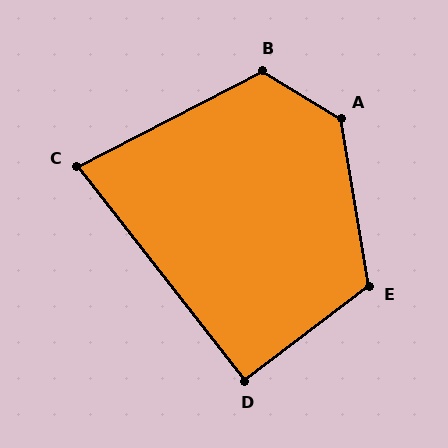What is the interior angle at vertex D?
Approximately 91 degrees (approximately right).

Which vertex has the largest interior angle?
A, at approximately 131 degrees.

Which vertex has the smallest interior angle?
C, at approximately 79 degrees.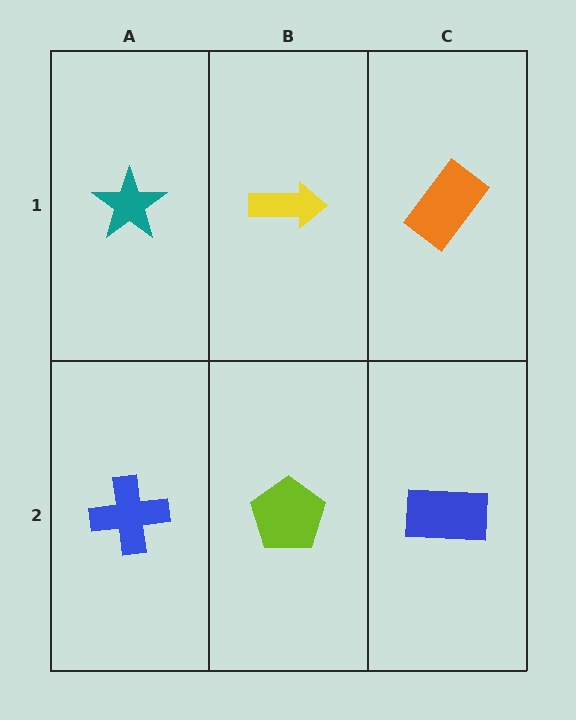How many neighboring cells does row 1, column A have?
2.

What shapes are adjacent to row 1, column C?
A blue rectangle (row 2, column C), a yellow arrow (row 1, column B).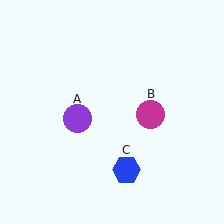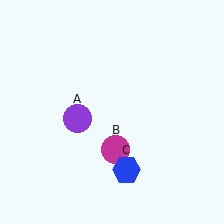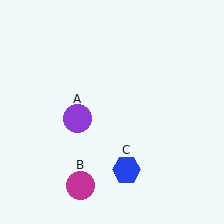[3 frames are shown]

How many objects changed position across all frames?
1 object changed position: magenta circle (object B).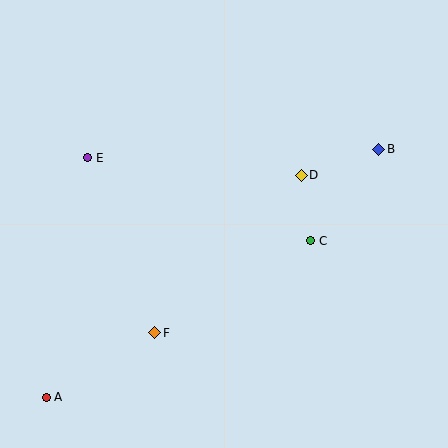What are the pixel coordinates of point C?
Point C is at (311, 241).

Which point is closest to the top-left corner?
Point E is closest to the top-left corner.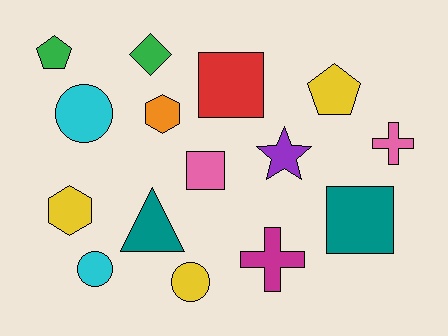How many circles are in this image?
There are 3 circles.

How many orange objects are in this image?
There is 1 orange object.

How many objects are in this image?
There are 15 objects.